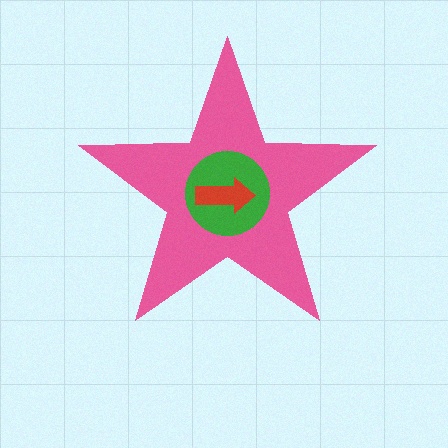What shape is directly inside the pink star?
The green circle.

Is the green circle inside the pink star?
Yes.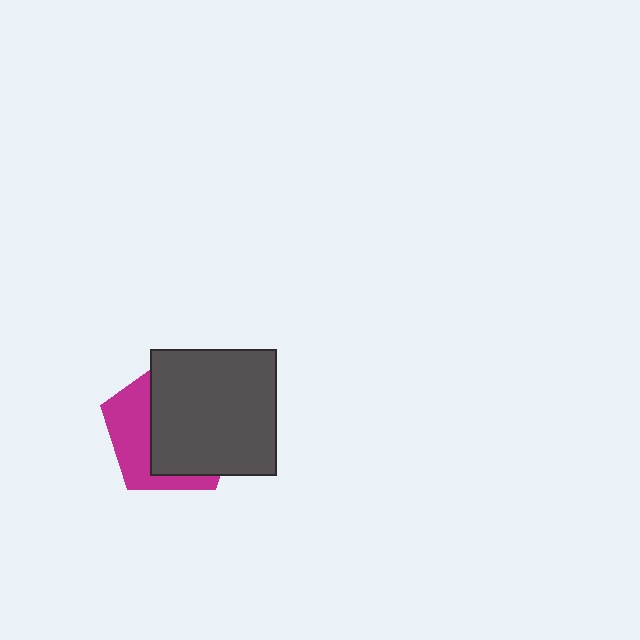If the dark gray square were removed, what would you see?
You would see the complete magenta pentagon.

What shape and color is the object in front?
The object in front is a dark gray square.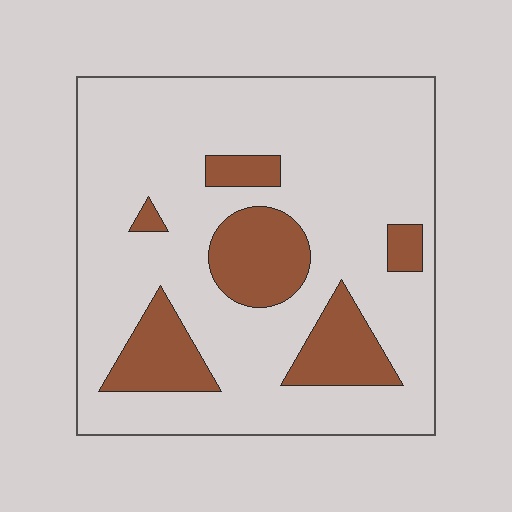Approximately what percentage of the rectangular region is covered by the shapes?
Approximately 20%.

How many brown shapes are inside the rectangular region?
6.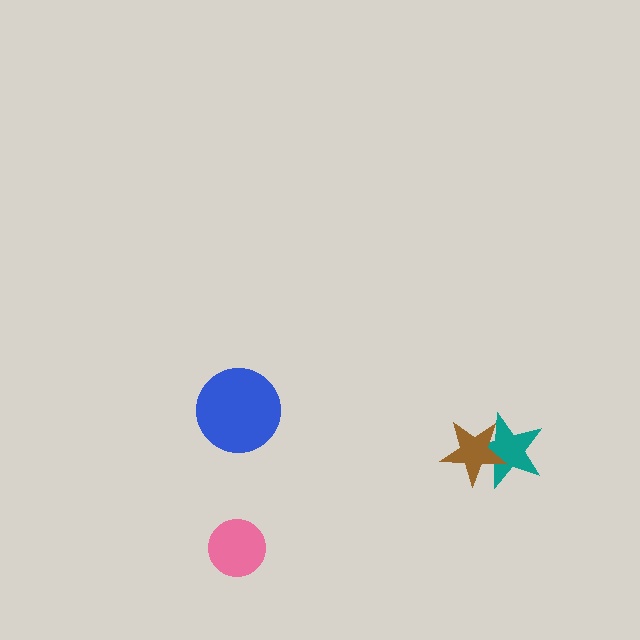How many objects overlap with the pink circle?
0 objects overlap with the pink circle.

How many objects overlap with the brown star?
1 object overlaps with the brown star.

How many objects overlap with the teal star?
1 object overlaps with the teal star.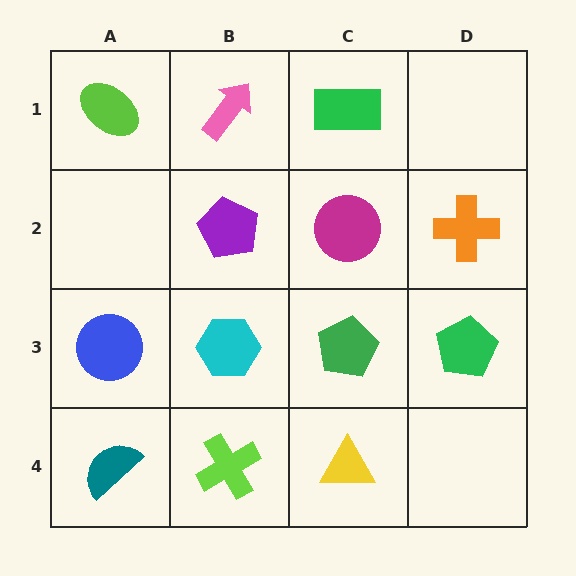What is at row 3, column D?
A green pentagon.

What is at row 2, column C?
A magenta circle.